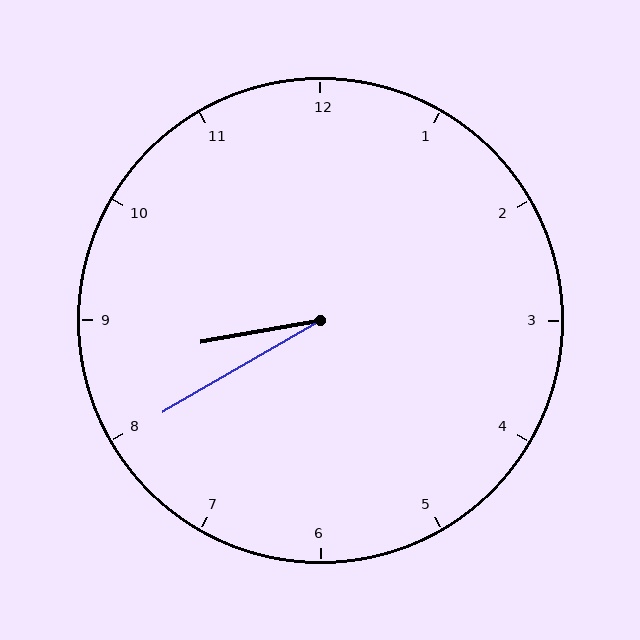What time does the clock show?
8:40.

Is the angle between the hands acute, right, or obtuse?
It is acute.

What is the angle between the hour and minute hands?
Approximately 20 degrees.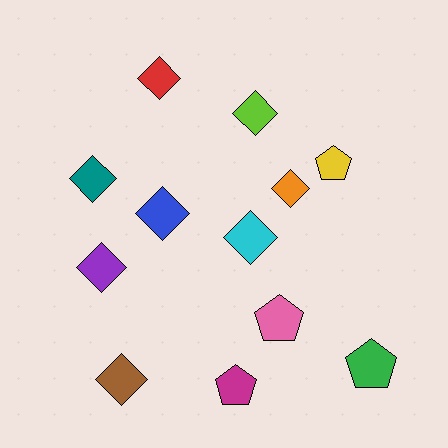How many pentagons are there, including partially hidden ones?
There are 4 pentagons.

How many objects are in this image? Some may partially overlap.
There are 12 objects.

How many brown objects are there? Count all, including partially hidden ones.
There is 1 brown object.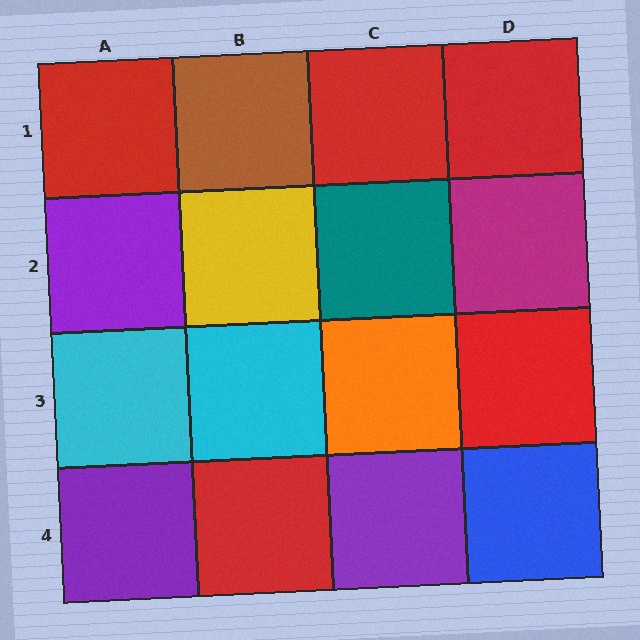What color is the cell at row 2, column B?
Yellow.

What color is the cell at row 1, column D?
Red.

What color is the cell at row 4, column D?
Blue.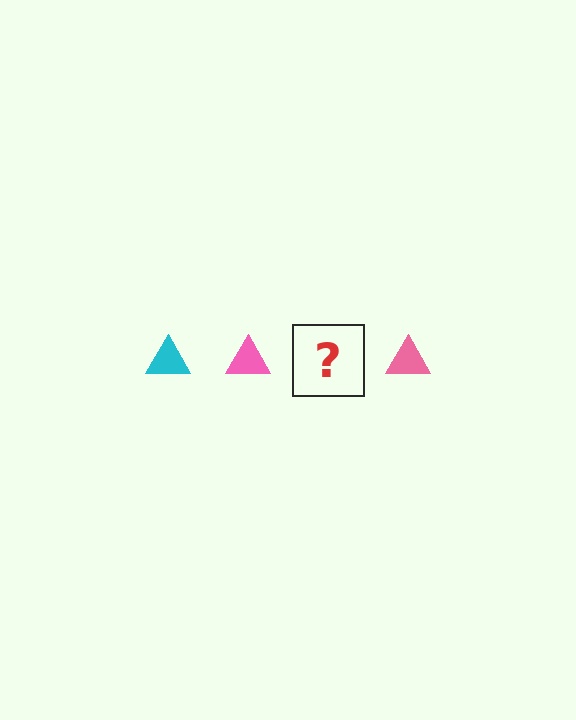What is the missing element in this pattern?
The missing element is a cyan triangle.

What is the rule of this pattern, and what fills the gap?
The rule is that the pattern cycles through cyan, pink triangles. The gap should be filled with a cyan triangle.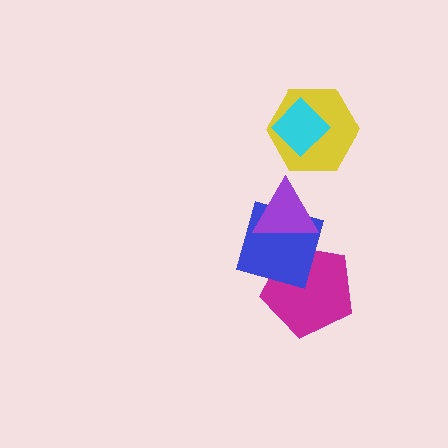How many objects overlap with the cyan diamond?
1 object overlaps with the cyan diamond.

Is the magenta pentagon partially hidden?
Yes, it is partially covered by another shape.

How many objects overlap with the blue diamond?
2 objects overlap with the blue diamond.